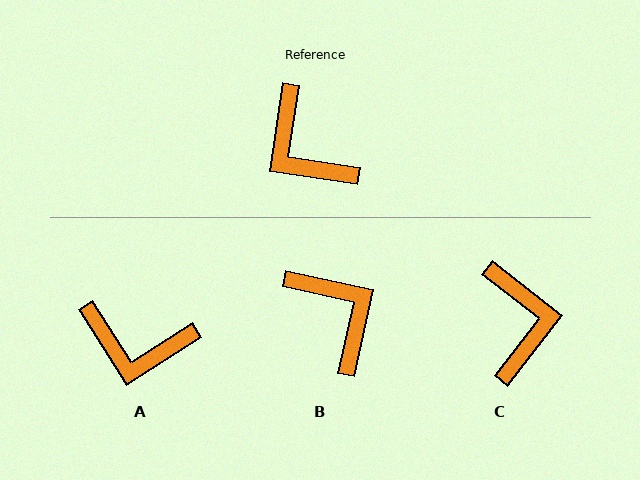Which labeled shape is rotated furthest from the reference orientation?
B, about 176 degrees away.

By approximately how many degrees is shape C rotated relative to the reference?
Approximately 150 degrees counter-clockwise.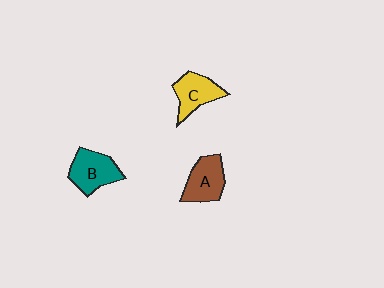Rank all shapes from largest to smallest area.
From largest to smallest: B (teal), A (brown), C (yellow).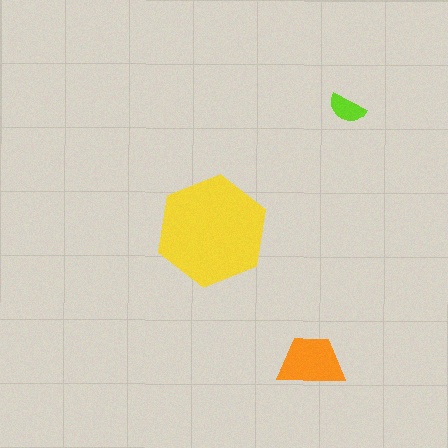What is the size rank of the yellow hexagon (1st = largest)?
1st.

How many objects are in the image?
There are 3 objects in the image.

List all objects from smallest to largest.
The lime semicircle, the orange trapezoid, the yellow hexagon.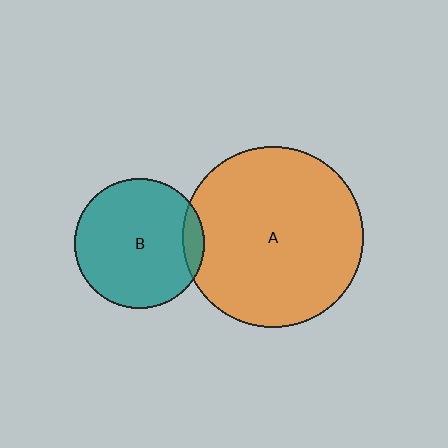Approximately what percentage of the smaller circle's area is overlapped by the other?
Approximately 10%.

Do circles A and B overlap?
Yes.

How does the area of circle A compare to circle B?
Approximately 1.9 times.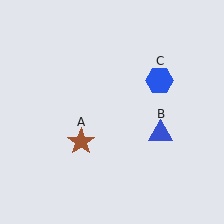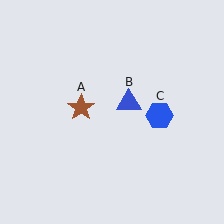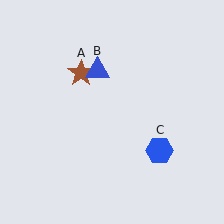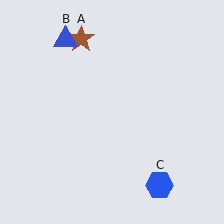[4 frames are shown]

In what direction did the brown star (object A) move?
The brown star (object A) moved up.